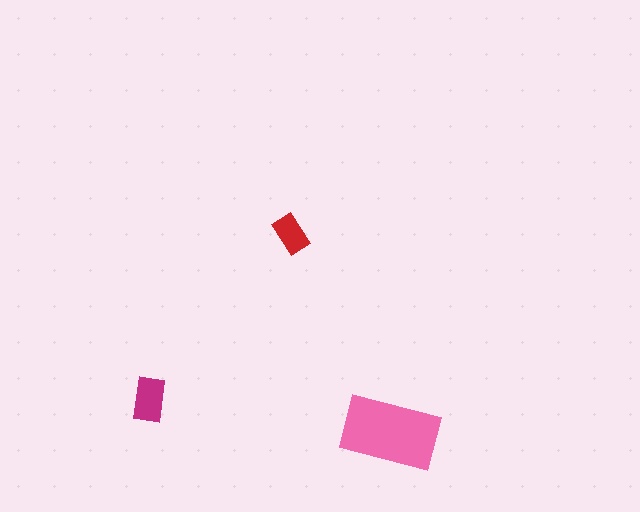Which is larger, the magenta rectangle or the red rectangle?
The magenta one.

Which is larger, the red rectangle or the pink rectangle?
The pink one.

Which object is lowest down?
The pink rectangle is bottommost.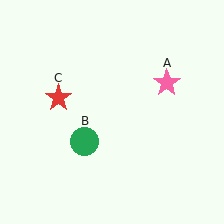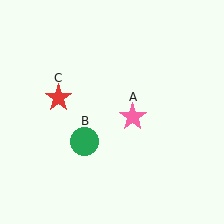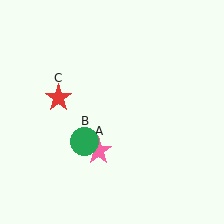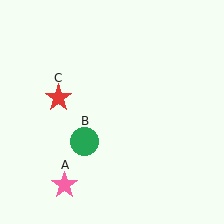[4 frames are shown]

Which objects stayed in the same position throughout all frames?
Green circle (object B) and red star (object C) remained stationary.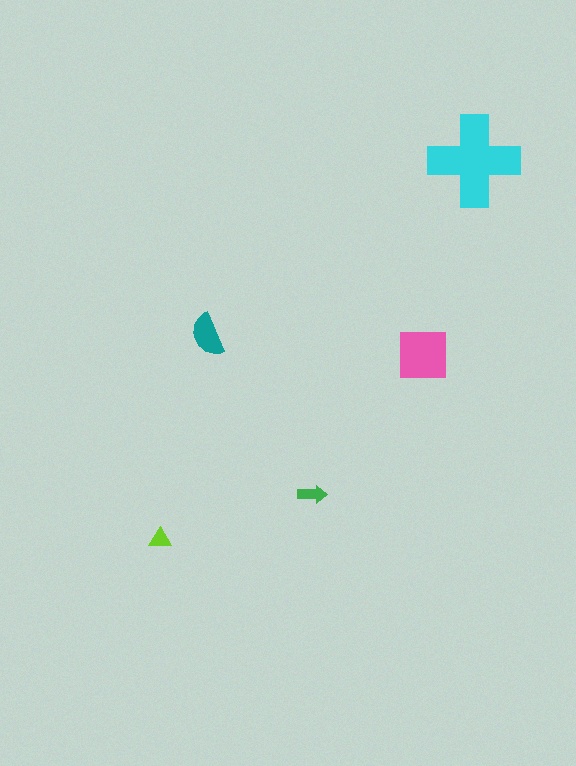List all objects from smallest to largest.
The lime triangle, the green arrow, the teal semicircle, the pink square, the cyan cross.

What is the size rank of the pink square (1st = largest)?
2nd.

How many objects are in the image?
There are 5 objects in the image.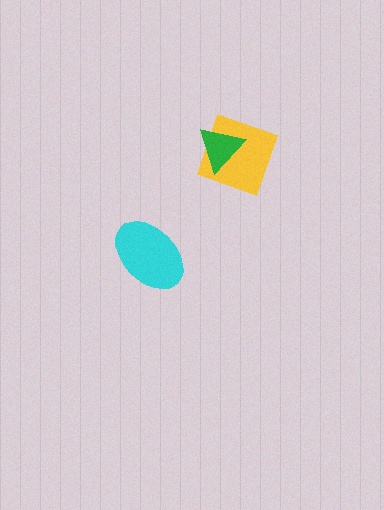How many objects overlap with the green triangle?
1 object overlaps with the green triangle.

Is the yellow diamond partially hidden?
Yes, it is partially covered by another shape.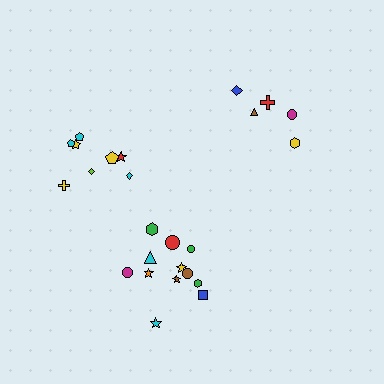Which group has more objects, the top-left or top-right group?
The top-left group.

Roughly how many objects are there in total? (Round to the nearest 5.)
Roughly 25 objects in total.